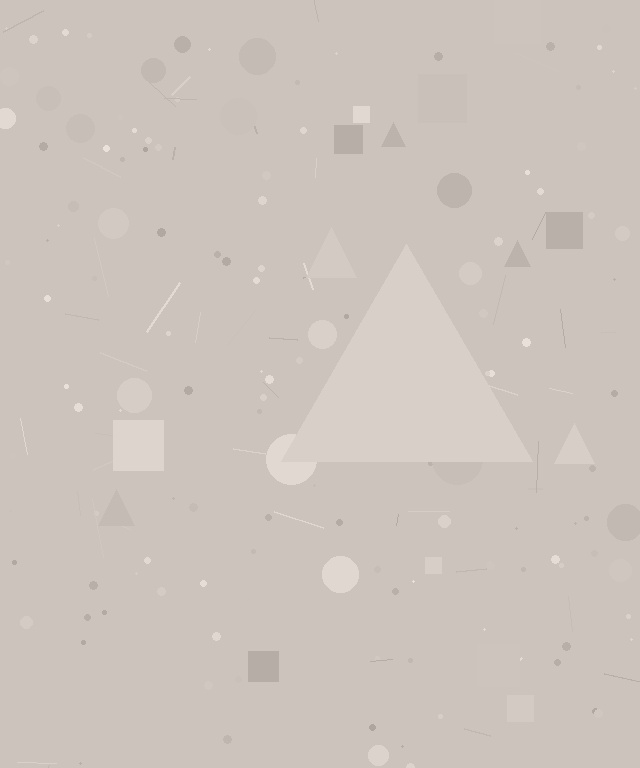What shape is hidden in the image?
A triangle is hidden in the image.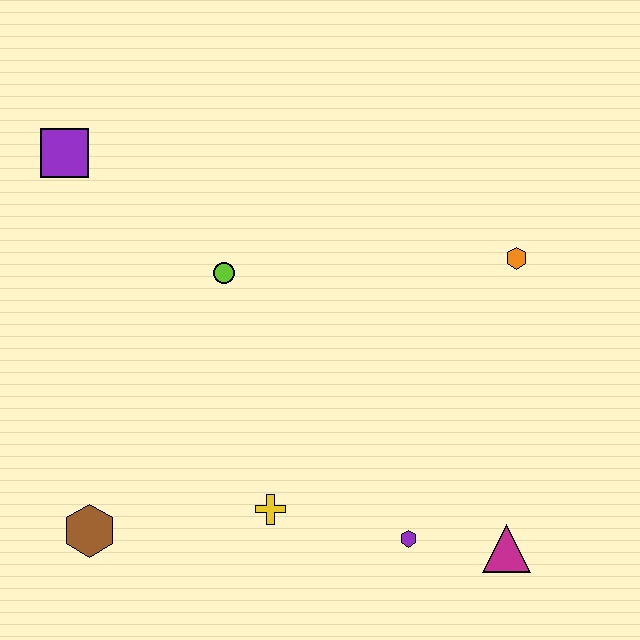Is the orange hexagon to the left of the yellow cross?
No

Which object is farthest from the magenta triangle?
The purple square is farthest from the magenta triangle.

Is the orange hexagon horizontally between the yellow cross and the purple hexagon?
No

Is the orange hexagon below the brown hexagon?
No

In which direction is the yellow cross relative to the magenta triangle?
The yellow cross is to the left of the magenta triangle.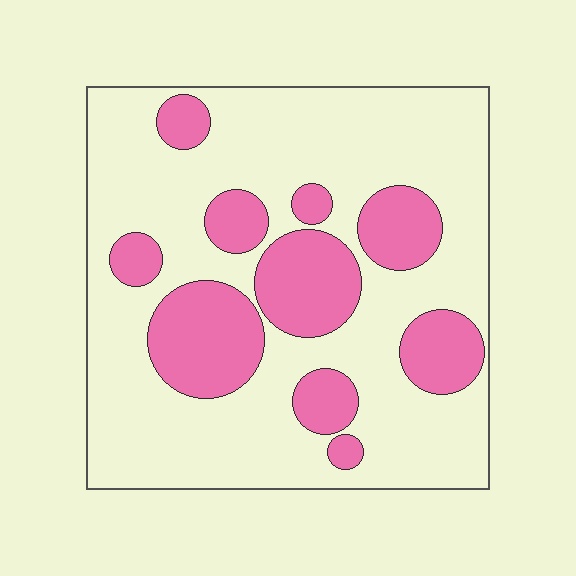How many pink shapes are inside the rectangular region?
10.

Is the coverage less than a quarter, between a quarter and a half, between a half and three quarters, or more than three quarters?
Between a quarter and a half.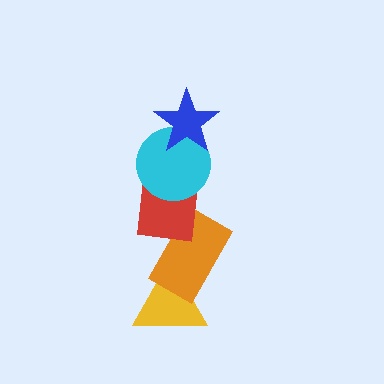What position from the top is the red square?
The red square is 3rd from the top.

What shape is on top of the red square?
The cyan circle is on top of the red square.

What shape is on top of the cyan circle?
The blue star is on top of the cyan circle.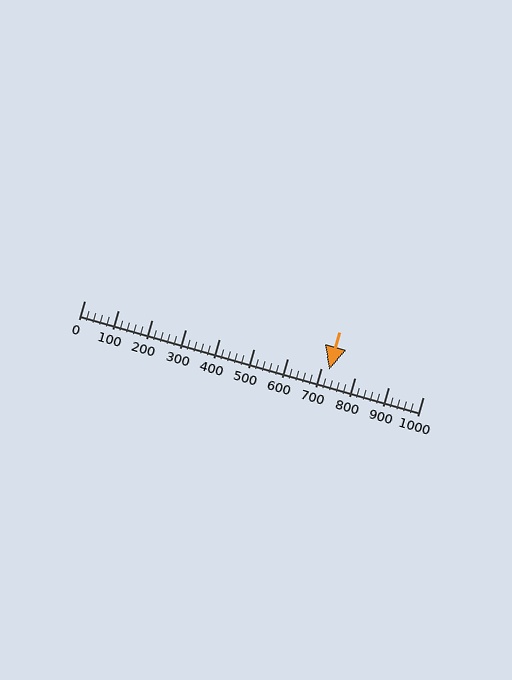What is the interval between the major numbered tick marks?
The major tick marks are spaced 100 units apart.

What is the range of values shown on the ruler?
The ruler shows values from 0 to 1000.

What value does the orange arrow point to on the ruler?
The orange arrow points to approximately 722.